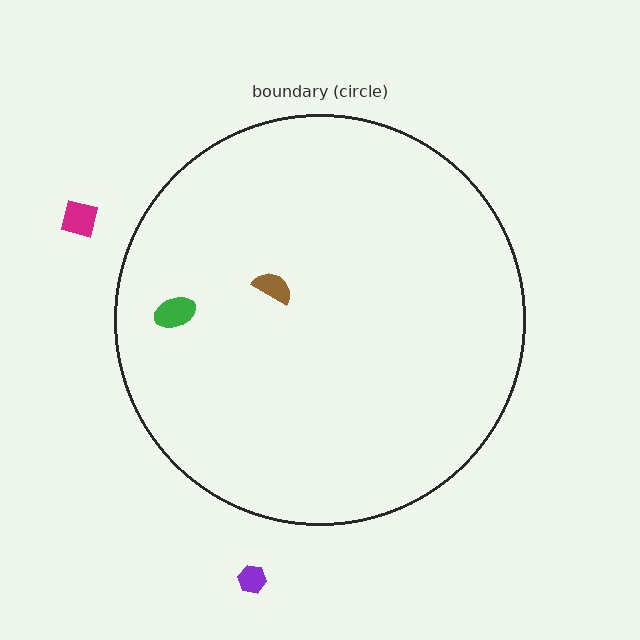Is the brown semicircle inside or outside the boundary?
Inside.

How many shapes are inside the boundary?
2 inside, 2 outside.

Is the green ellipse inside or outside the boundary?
Inside.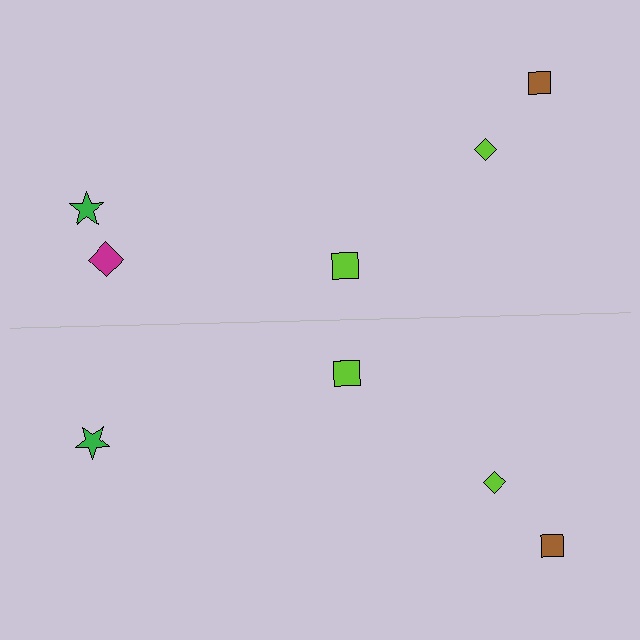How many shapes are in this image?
There are 9 shapes in this image.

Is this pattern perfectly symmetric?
No, the pattern is not perfectly symmetric. A magenta diamond is missing from the bottom side.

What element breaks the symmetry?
A magenta diamond is missing from the bottom side.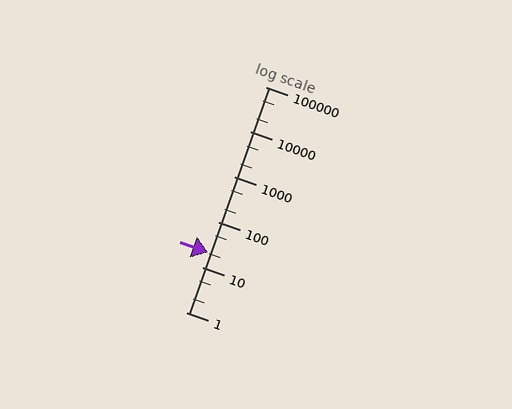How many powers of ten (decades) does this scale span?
The scale spans 5 decades, from 1 to 100000.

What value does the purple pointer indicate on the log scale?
The pointer indicates approximately 21.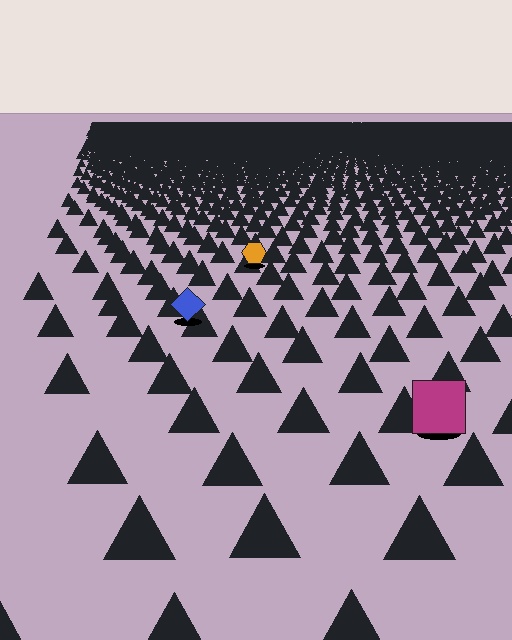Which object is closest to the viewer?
The magenta square is closest. The texture marks near it are larger and more spread out.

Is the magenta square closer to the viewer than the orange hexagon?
Yes. The magenta square is closer — you can tell from the texture gradient: the ground texture is coarser near it.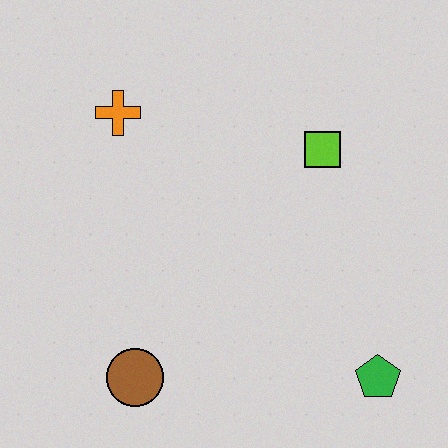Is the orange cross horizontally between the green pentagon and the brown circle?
No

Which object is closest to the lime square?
The orange cross is closest to the lime square.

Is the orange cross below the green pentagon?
No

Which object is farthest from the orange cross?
The green pentagon is farthest from the orange cross.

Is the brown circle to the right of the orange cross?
Yes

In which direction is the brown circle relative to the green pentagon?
The brown circle is to the left of the green pentagon.